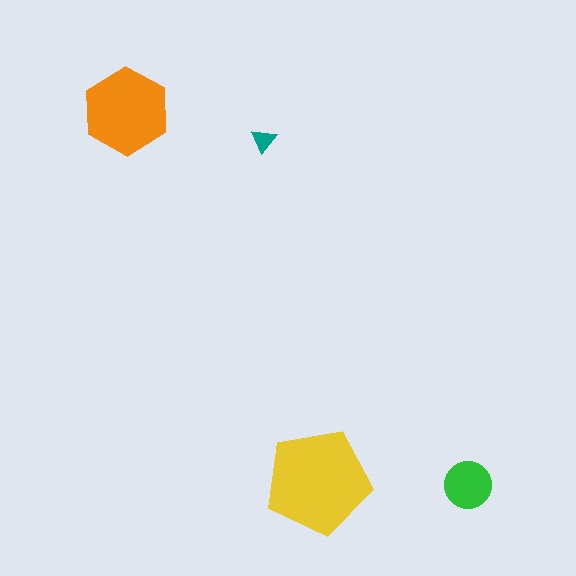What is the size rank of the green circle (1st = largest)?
3rd.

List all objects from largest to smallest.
The yellow pentagon, the orange hexagon, the green circle, the teal triangle.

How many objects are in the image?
There are 4 objects in the image.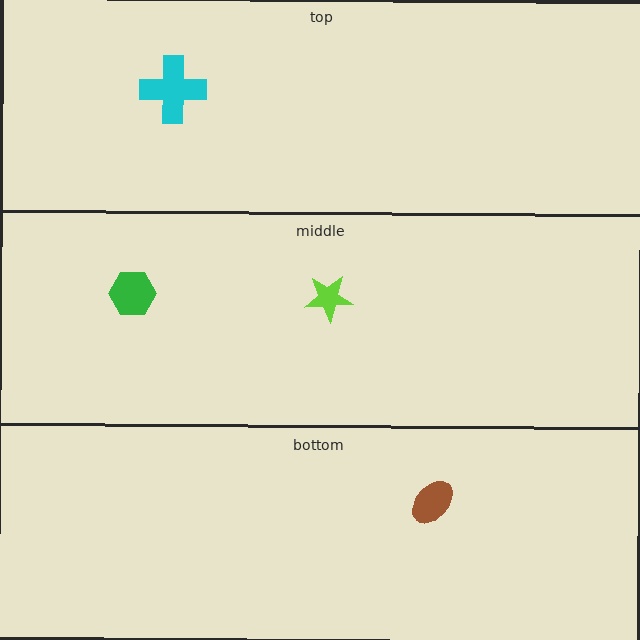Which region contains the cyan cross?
The top region.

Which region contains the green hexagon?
The middle region.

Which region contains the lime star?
The middle region.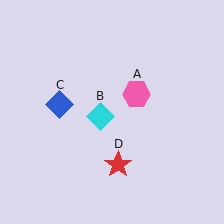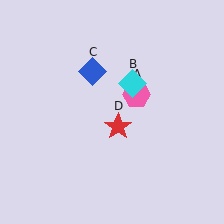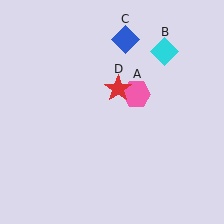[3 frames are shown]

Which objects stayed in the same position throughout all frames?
Pink hexagon (object A) remained stationary.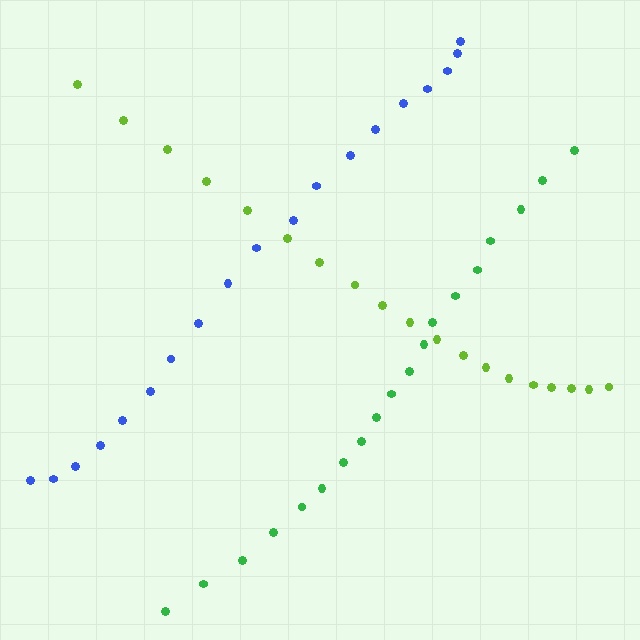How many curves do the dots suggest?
There are 3 distinct paths.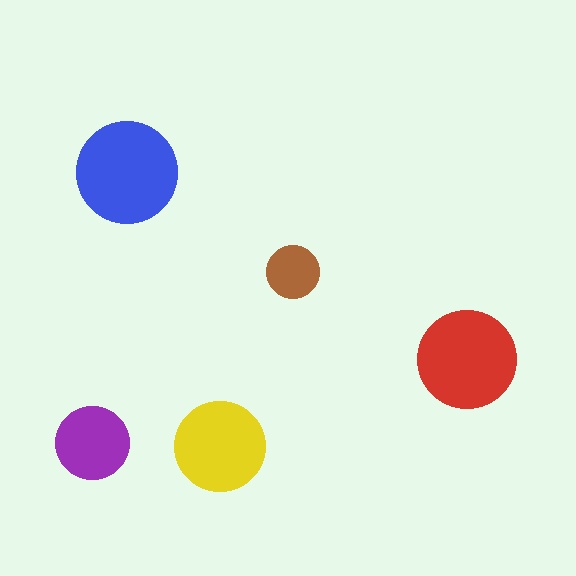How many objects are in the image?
There are 5 objects in the image.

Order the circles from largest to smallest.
the blue one, the red one, the yellow one, the purple one, the brown one.